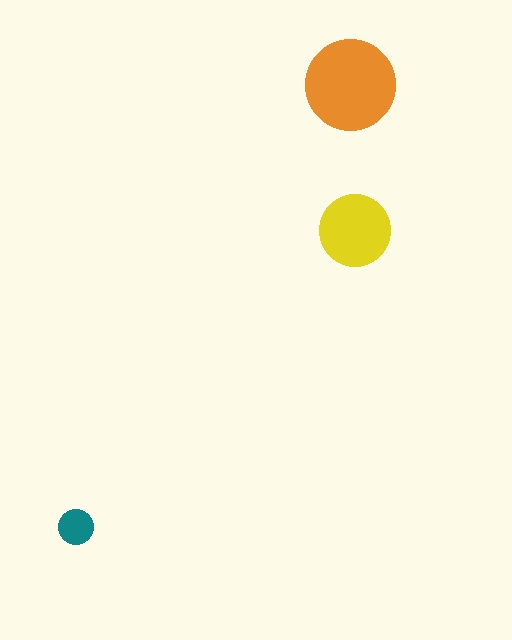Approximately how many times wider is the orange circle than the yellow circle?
About 1.5 times wider.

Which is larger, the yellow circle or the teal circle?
The yellow one.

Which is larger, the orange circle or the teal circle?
The orange one.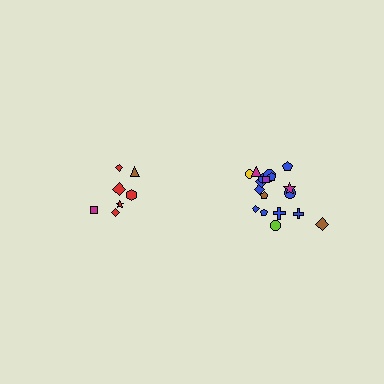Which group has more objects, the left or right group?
The right group.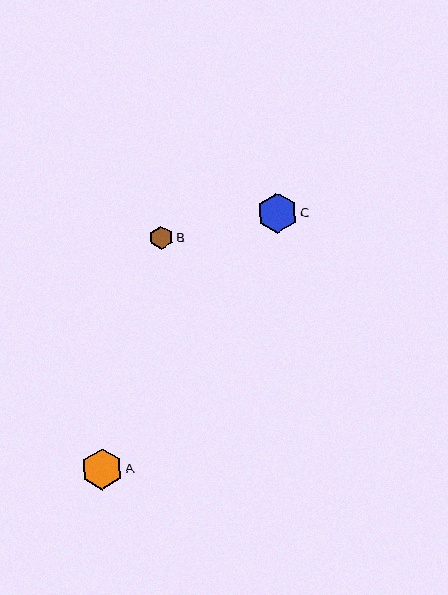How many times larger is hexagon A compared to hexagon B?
Hexagon A is approximately 1.7 times the size of hexagon B.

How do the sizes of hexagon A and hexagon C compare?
Hexagon A and hexagon C are approximately the same size.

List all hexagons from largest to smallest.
From largest to smallest: A, C, B.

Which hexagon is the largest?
Hexagon A is the largest with a size of approximately 41 pixels.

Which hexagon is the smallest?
Hexagon B is the smallest with a size of approximately 24 pixels.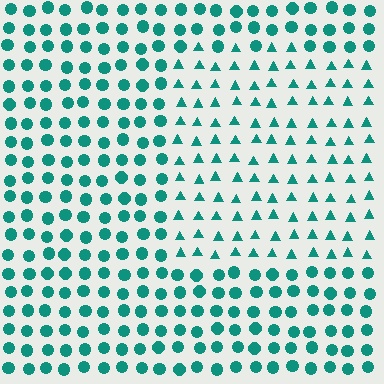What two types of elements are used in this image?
The image uses triangles inside the rectangle region and circles outside it.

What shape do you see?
I see a rectangle.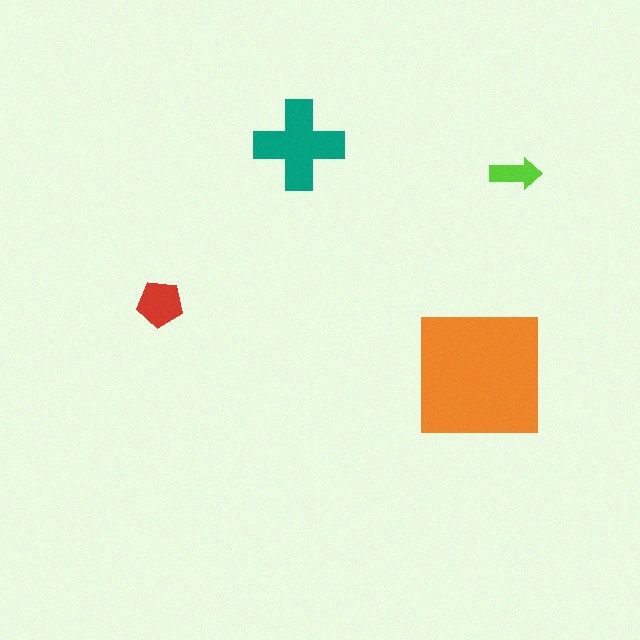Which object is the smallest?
The lime arrow.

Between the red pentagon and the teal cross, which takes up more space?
The teal cross.